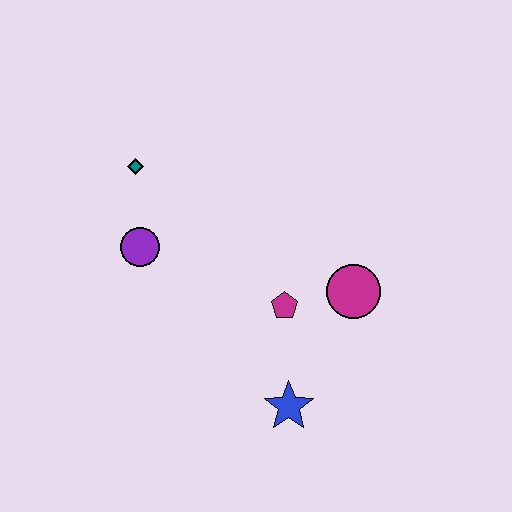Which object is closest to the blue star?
The magenta pentagon is closest to the blue star.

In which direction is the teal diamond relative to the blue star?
The teal diamond is above the blue star.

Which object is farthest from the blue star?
The teal diamond is farthest from the blue star.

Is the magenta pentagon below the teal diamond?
Yes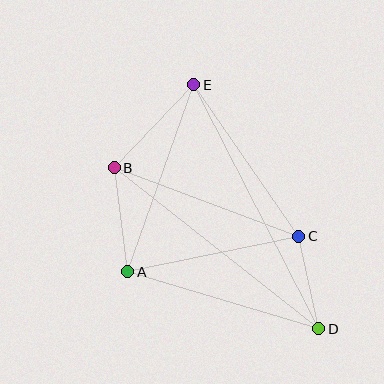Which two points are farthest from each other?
Points D and E are farthest from each other.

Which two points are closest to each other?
Points C and D are closest to each other.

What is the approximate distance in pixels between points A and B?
The distance between A and B is approximately 105 pixels.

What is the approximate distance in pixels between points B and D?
The distance between B and D is approximately 260 pixels.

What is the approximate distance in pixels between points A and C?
The distance between A and C is approximately 175 pixels.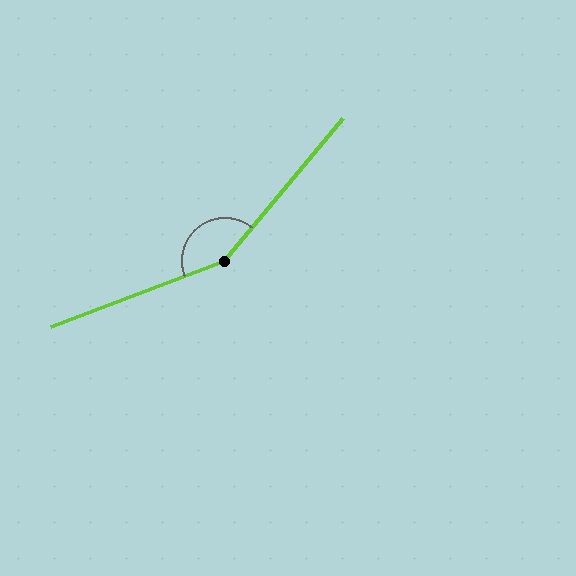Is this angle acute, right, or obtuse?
It is obtuse.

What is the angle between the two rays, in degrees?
Approximately 151 degrees.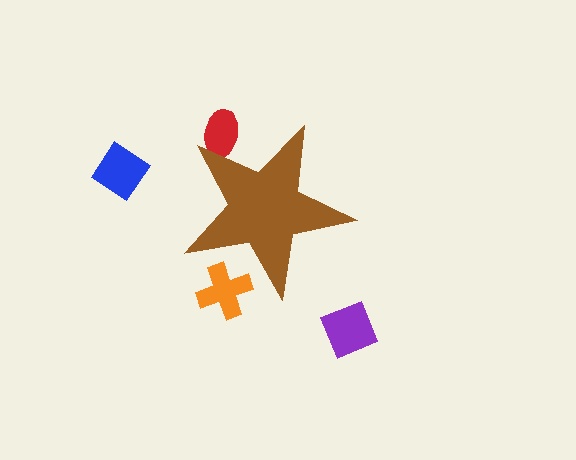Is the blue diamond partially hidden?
No, the blue diamond is fully visible.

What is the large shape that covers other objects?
A brown star.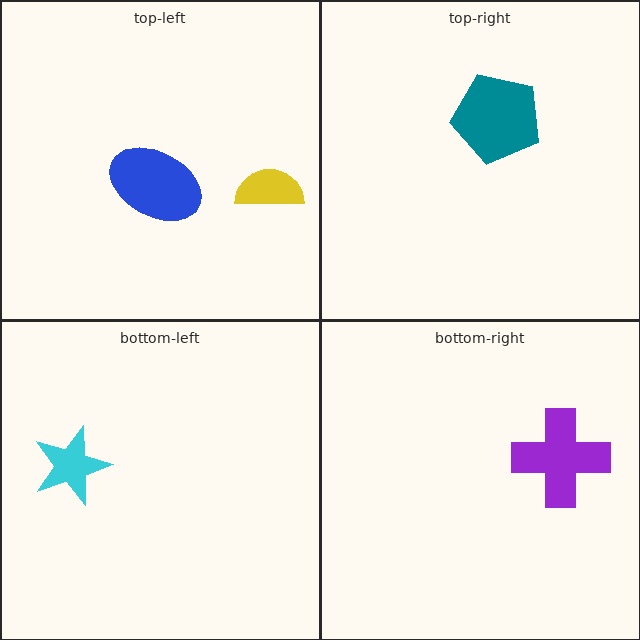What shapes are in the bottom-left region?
The cyan star.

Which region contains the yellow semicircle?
The top-left region.